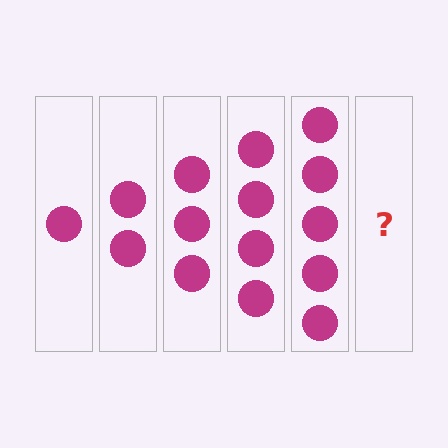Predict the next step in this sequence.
The next step is 6 circles.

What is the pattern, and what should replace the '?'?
The pattern is that each step adds one more circle. The '?' should be 6 circles.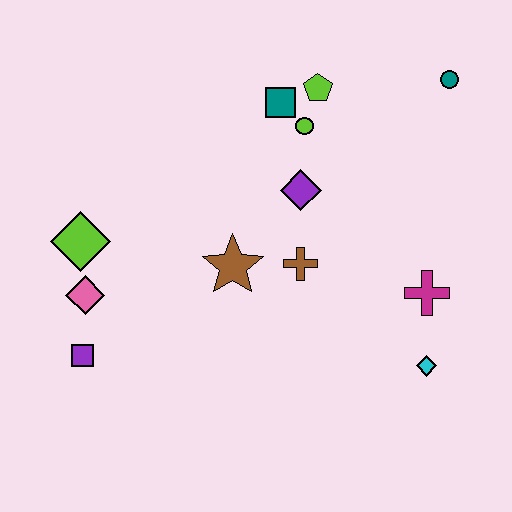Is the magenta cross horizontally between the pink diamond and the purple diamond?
No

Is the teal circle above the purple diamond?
Yes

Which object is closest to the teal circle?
The lime pentagon is closest to the teal circle.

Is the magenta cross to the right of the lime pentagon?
Yes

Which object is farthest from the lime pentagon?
The purple square is farthest from the lime pentagon.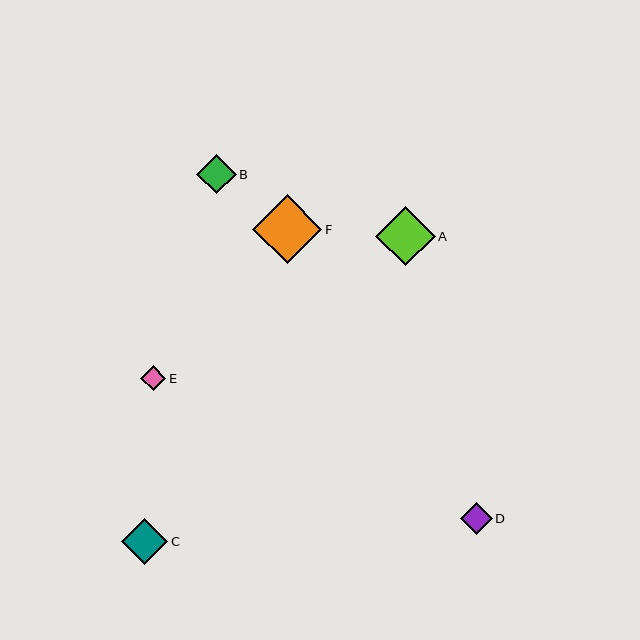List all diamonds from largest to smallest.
From largest to smallest: F, A, C, B, D, E.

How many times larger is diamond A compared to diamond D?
Diamond A is approximately 1.9 times the size of diamond D.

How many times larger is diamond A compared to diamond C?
Diamond A is approximately 1.3 times the size of diamond C.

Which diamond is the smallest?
Diamond E is the smallest with a size of approximately 25 pixels.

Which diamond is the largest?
Diamond F is the largest with a size of approximately 69 pixels.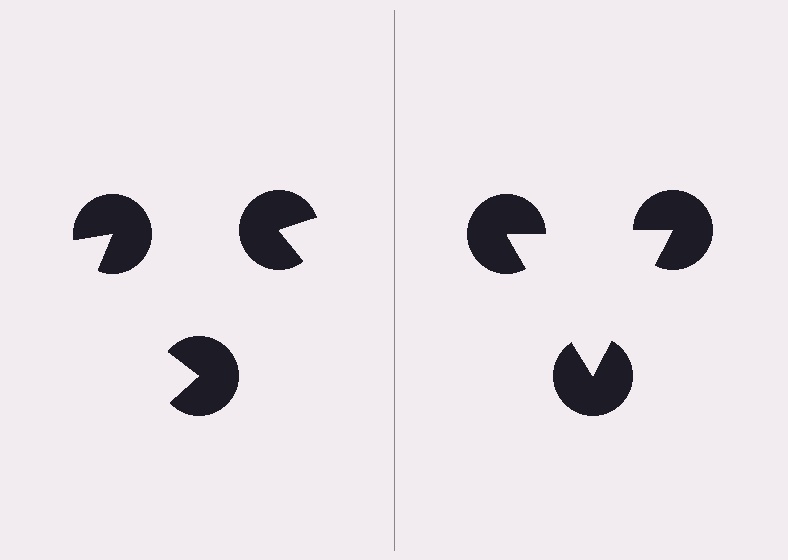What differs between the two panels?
The pac-man discs are positioned identically on both sides; only the wedge orientations differ. On the right they align to a triangle; on the left they are misaligned.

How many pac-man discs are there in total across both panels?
6 — 3 on each side.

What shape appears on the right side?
An illusory triangle.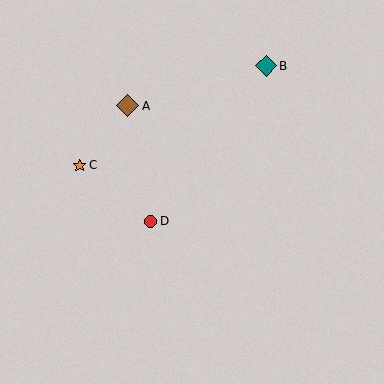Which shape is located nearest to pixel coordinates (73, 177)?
The orange star (labeled C) at (80, 165) is nearest to that location.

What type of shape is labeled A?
Shape A is a brown diamond.